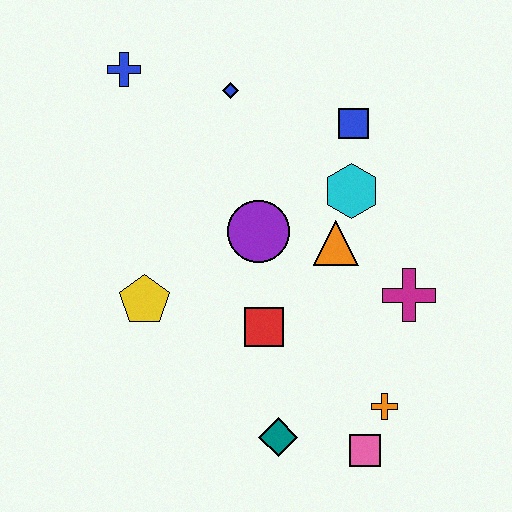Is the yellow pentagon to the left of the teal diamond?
Yes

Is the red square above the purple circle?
No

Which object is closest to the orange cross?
The pink square is closest to the orange cross.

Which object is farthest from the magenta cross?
The blue cross is farthest from the magenta cross.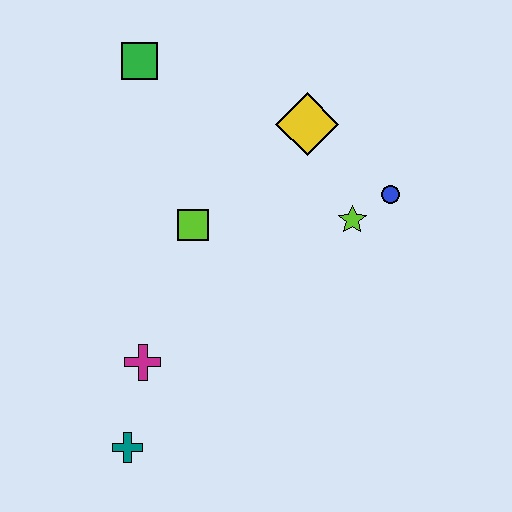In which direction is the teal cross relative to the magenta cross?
The teal cross is below the magenta cross.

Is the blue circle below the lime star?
No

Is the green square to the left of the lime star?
Yes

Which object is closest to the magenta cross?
The teal cross is closest to the magenta cross.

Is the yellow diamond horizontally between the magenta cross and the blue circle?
Yes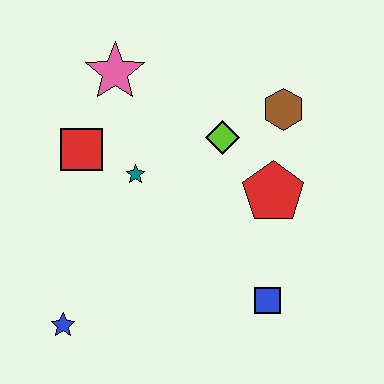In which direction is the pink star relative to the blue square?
The pink star is above the blue square.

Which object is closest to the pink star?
The red square is closest to the pink star.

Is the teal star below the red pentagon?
No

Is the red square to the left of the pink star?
Yes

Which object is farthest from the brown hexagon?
The blue star is farthest from the brown hexagon.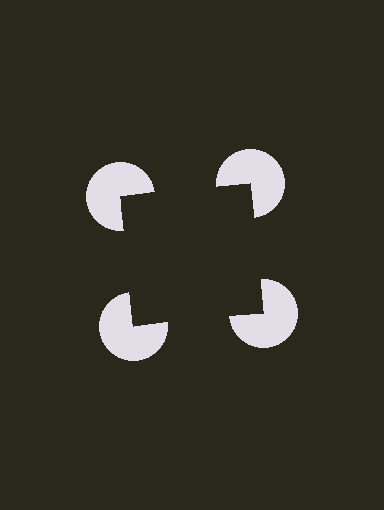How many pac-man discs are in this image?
There are 4 — one at each vertex of the illusory square.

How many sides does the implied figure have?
4 sides.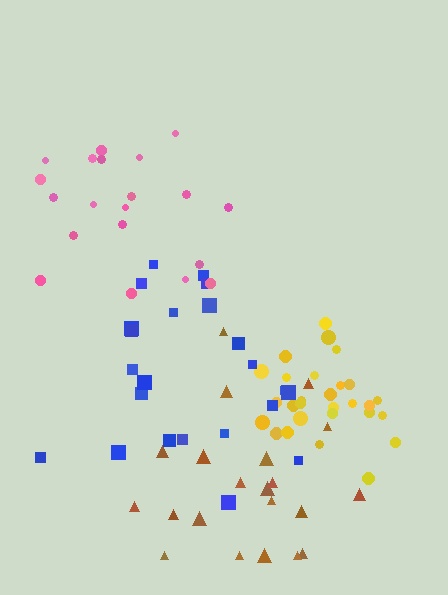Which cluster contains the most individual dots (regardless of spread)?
Yellow (28).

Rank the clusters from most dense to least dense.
yellow, brown, pink, blue.